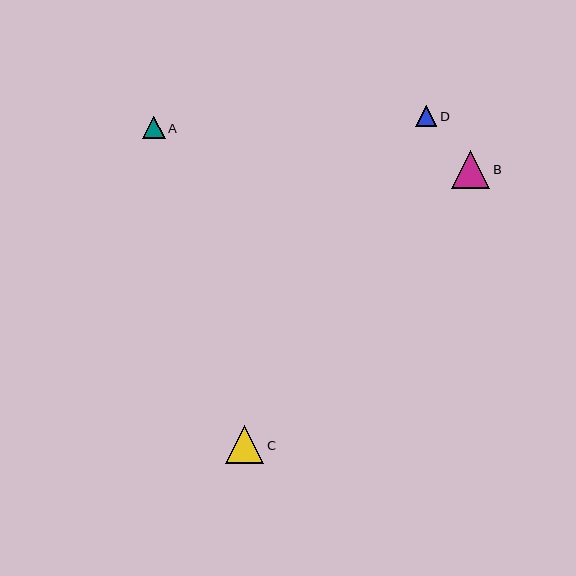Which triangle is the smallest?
Triangle D is the smallest with a size of approximately 21 pixels.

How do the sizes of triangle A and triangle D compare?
Triangle A and triangle D are approximately the same size.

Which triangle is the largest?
Triangle B is the largest with a size of approximately 38 pixels.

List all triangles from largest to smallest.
From largest to smallest: B, C, A, D.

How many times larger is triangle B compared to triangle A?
Triangle B is approximately 1.7 times the size of triangle A.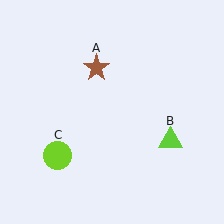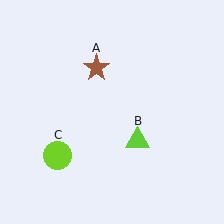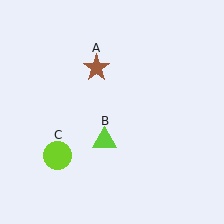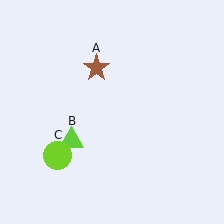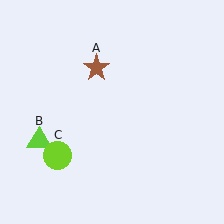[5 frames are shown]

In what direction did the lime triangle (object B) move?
The lime triangle (object B) moved left.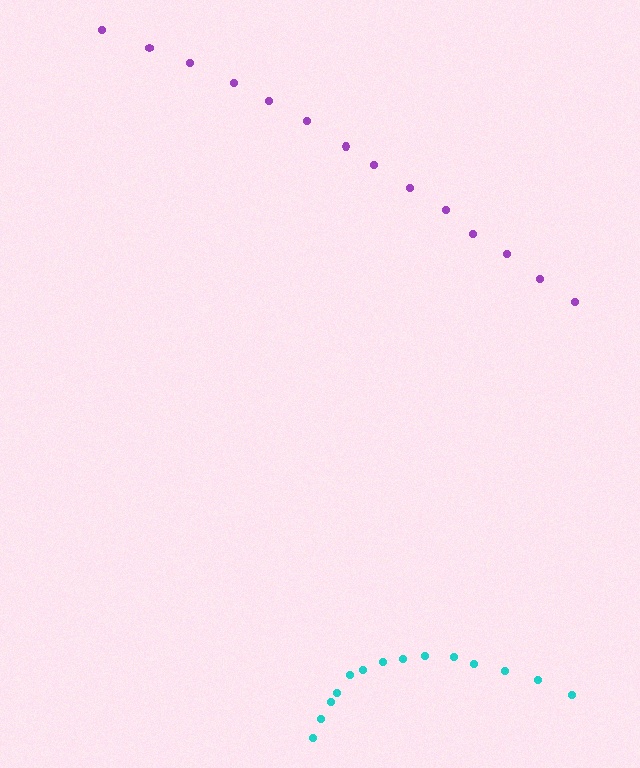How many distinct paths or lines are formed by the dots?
There are 2 distinct paths.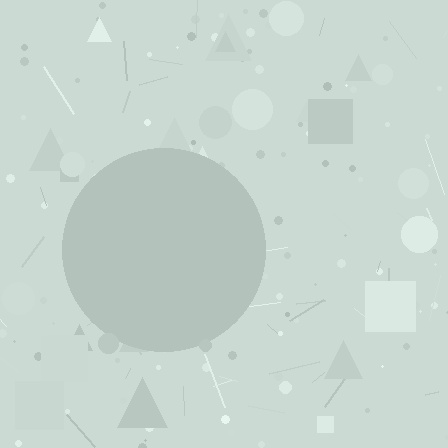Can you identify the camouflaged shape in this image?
The camouflaged shape is a circle.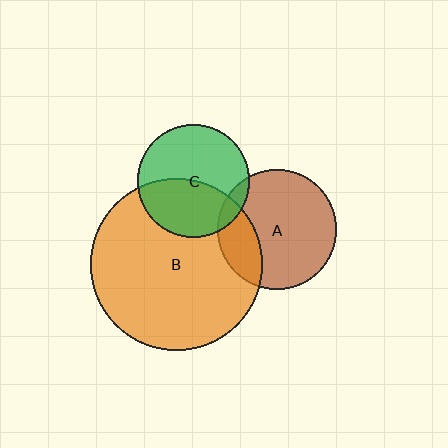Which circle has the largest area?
Circle B (orange).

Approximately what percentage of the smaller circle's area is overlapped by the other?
Approximately 25%.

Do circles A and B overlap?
Yes.